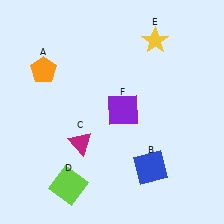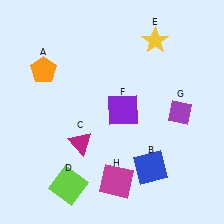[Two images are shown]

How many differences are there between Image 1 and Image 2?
There are 2 differences between the two images.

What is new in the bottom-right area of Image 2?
A magenta square (H) was added in the bottom-right area of Image 2.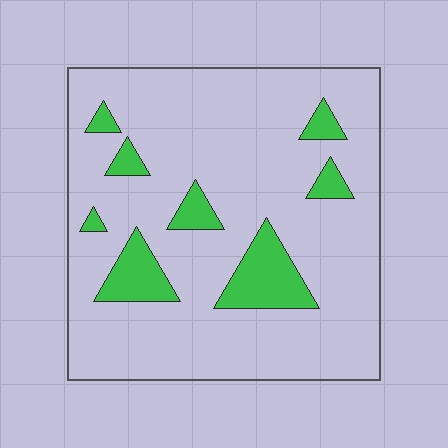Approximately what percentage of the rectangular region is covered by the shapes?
Approximately 15%.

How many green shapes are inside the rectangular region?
8.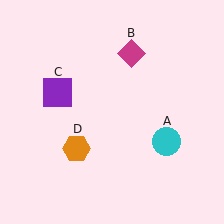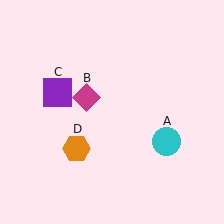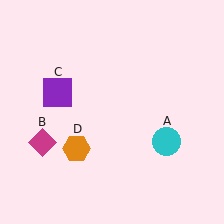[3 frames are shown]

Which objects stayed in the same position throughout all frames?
Cyan circle (object A) and purple square (object C) and orange hexagon (object D) remained stationary.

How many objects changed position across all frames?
1 object changed position: magenta diamond (object B).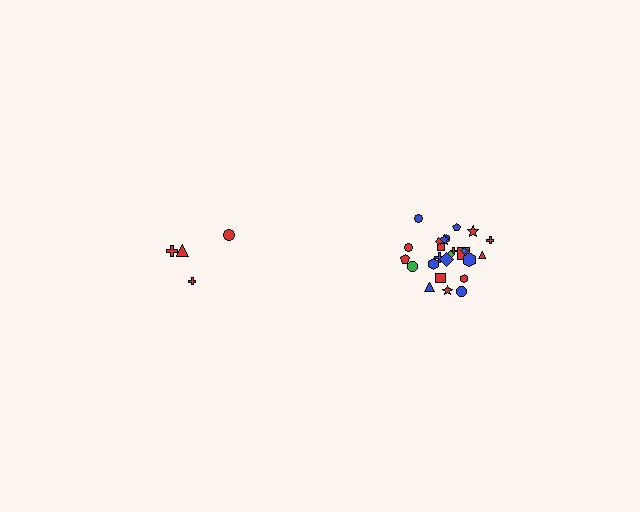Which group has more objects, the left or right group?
The right group.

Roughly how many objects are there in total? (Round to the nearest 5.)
Roughly 30 objects in total.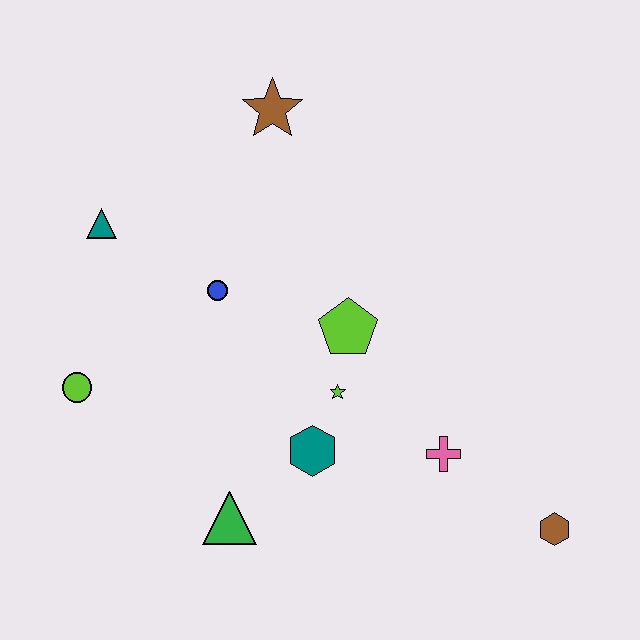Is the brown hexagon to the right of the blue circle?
Yes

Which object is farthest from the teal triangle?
The brown hexagon is farthest from the teal triangle.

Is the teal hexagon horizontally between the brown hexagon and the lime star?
No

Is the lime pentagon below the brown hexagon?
No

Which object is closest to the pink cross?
The lime star is closest to the pink cross.